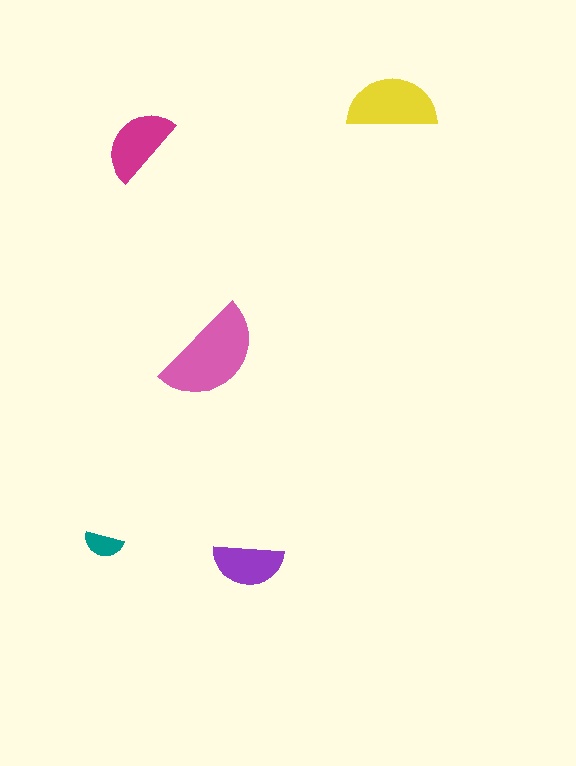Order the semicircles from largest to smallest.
the pink one, the yellow one, the magenta one, the purple one, the teal one.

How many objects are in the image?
There are 5 objects in the image.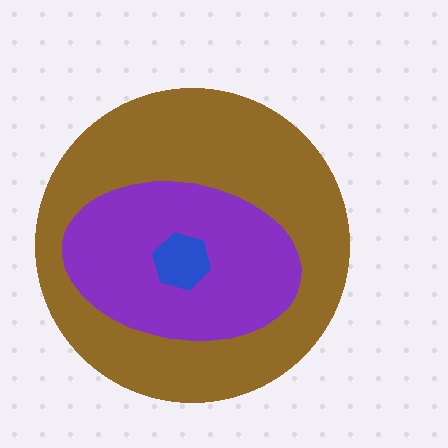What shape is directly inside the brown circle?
The purple ellipse.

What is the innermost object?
The blue hexagon.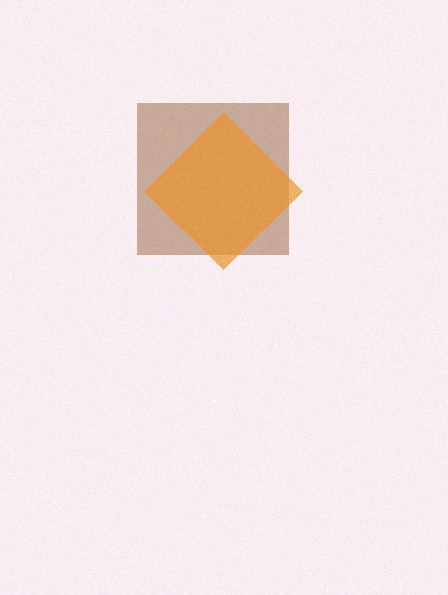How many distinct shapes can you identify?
There are 2 distinct shapes: a brown square, an orange diamond.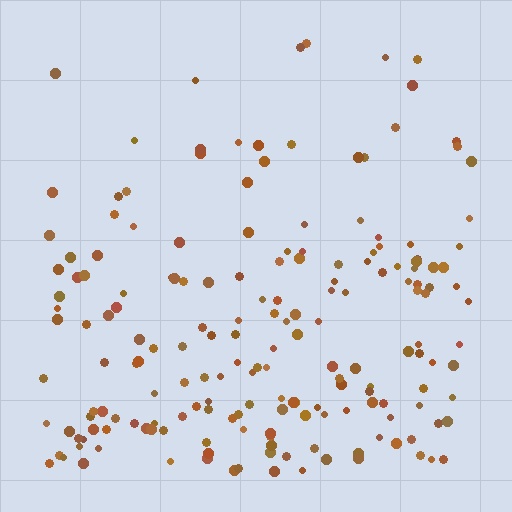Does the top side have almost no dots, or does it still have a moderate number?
Still a moderate number, just noticeably fewer than the bottom.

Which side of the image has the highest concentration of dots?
The bottom.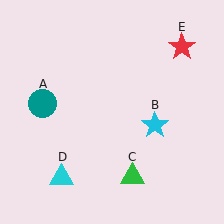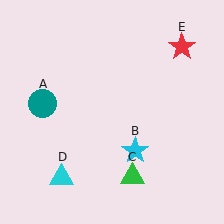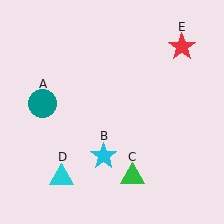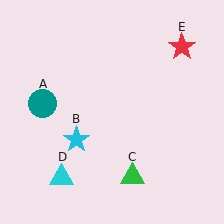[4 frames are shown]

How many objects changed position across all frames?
1 object changed position: cyan star (object B).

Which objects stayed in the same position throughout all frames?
Teal circle (object A) and green triangle (object C) and cyan triangle (object D) and red star (object E) remained stationary.